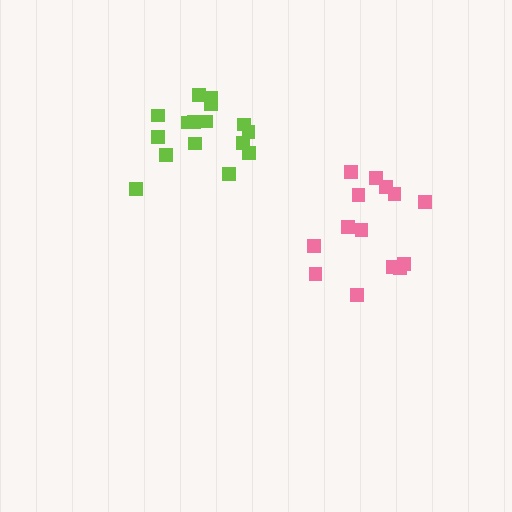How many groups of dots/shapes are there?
There are 2 groups.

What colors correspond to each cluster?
The clusters are colored: pink, lime.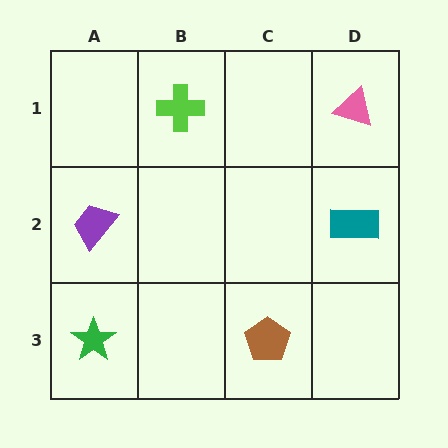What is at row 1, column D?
A pink triangle.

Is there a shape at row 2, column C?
No, that cell is empty.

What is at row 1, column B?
A lime cross.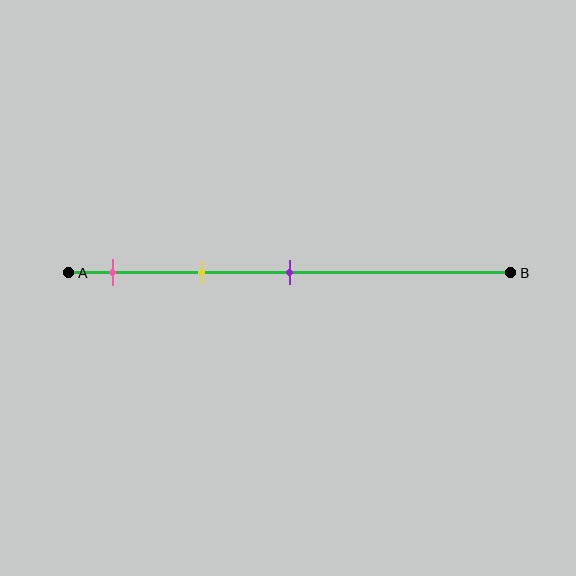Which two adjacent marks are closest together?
The pink and yellow marks are the closest adjacent pair.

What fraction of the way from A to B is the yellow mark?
The yellow mark is approximately 30% (0.3) of the way from A to B.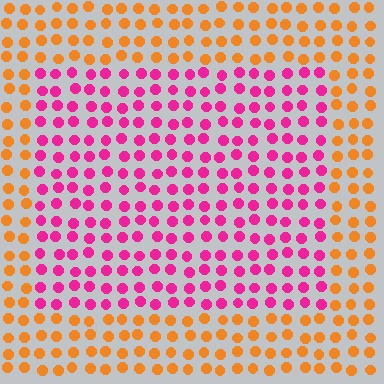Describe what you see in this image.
The image is filled with small orange elements in a uniform arrangement. A rectangle-shaped region is visible where the elements are tinted to a slightly different hue, forming a subtle color boundary.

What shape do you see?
I see a rectangle.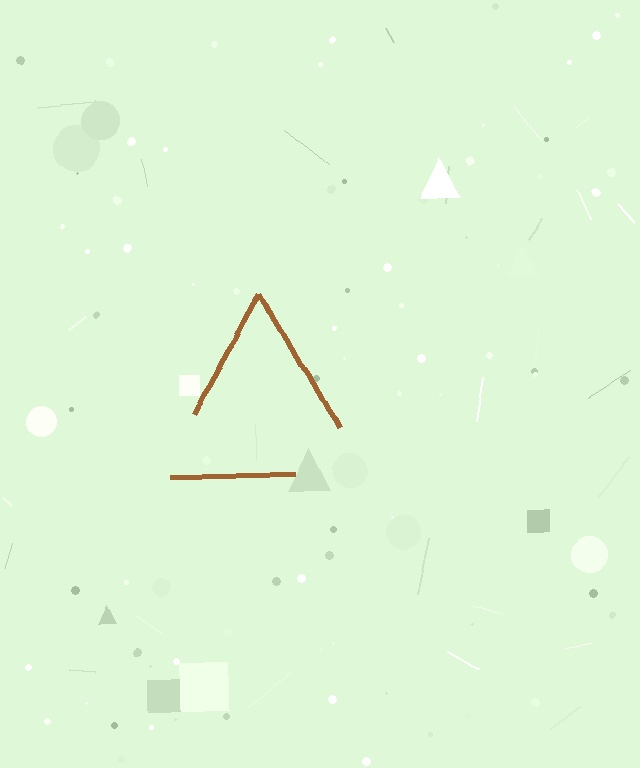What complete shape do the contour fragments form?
The contour fragments form a triangle.